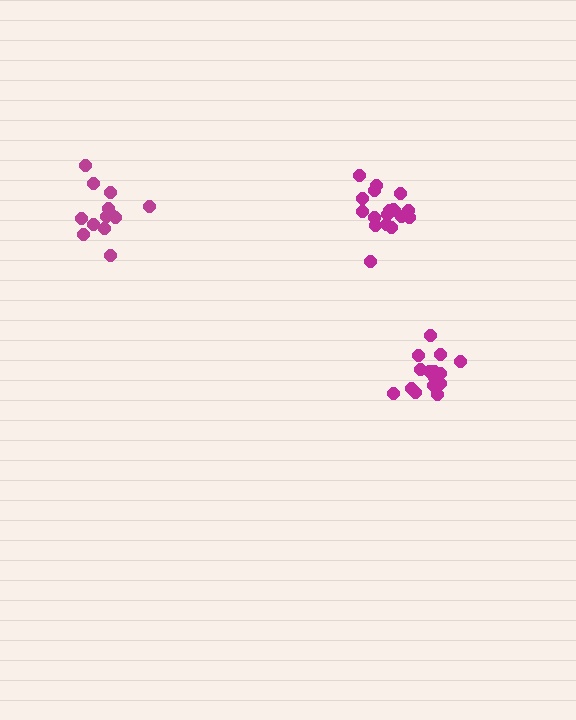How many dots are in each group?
Group 1: 18 dots, Group 2: 15 dots, Group 3: 13 dots (46 total).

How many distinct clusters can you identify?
There are 3 distinct clusters.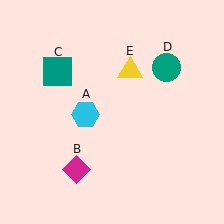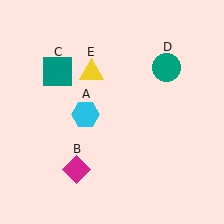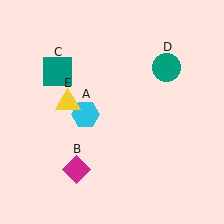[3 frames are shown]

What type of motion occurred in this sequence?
The yellow triangle (object E) rotated counterclockwise around the center of the scene.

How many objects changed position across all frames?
1 object changed position: yellow triangle (object E).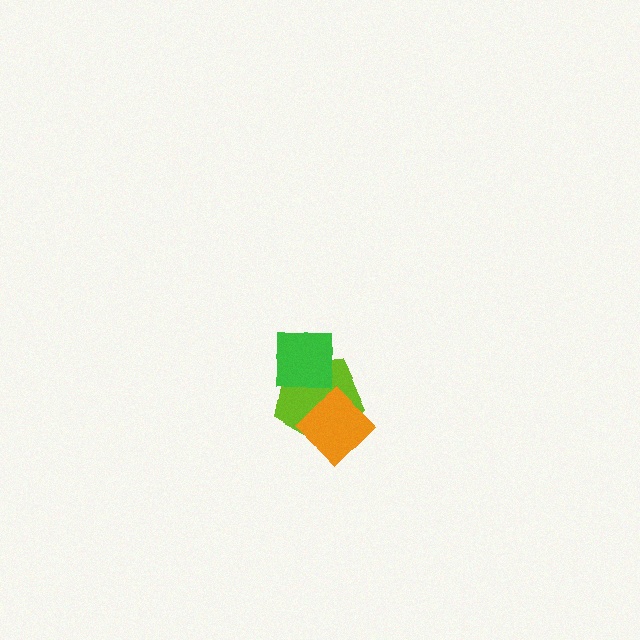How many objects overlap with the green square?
1 object overlaps with the green square.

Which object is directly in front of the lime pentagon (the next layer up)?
The orange diamond is directly in front of the lime pentagon.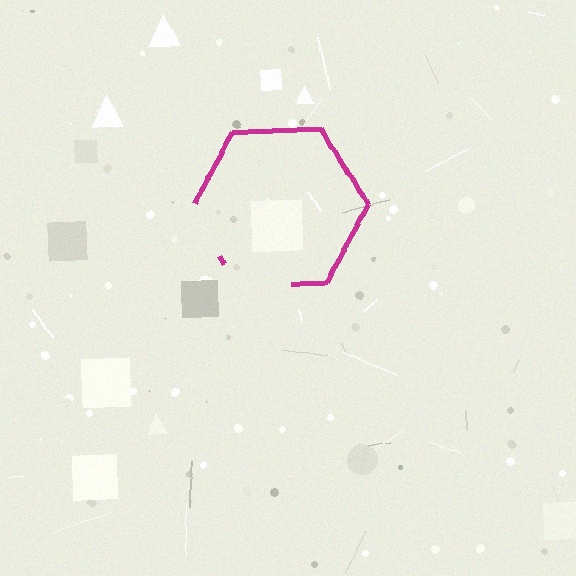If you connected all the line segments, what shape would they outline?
They would outline a hexagon.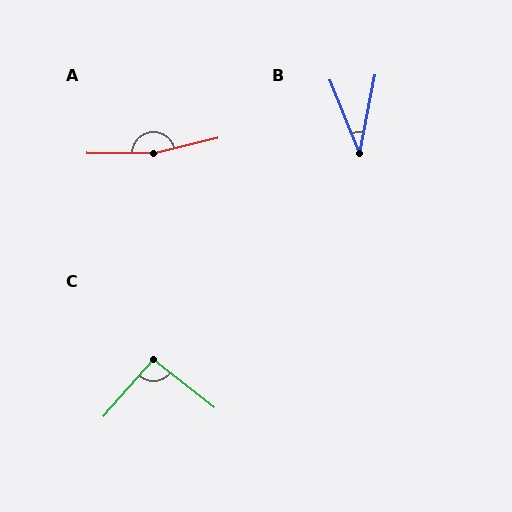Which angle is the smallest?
B, at approximately 33 degrees.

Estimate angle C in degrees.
Approximately 92 degrees.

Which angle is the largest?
A, at approximately 166 degrees.